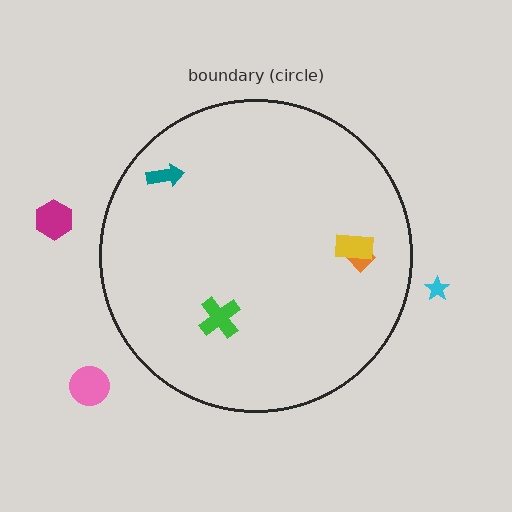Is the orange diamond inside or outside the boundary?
Inside.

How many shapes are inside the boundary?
4 inside, 3 outside.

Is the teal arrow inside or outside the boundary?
Inside.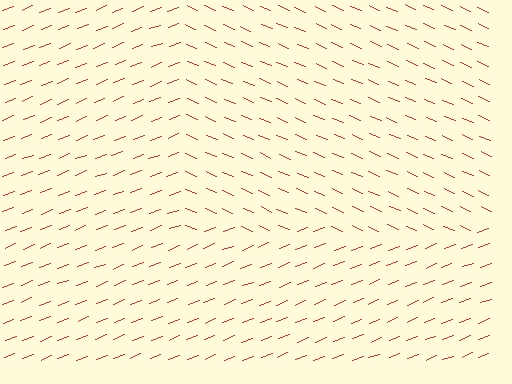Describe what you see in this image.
The image is filled with small red line segments. A rectangle region in the image has lines oriented differently from the surrounding lines, creating a visible texture boundary.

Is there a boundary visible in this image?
Yes, there is a texture boundary formed by a change in line orientation.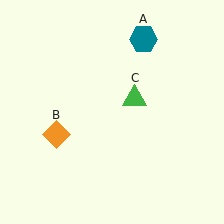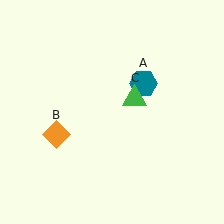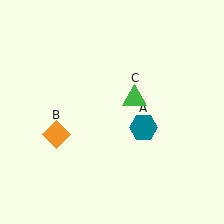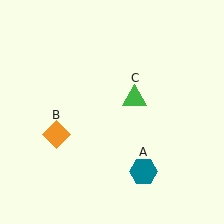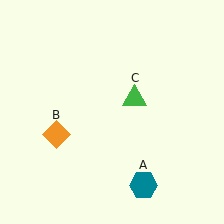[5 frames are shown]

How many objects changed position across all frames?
1 object changed position: teal hexagon (object A).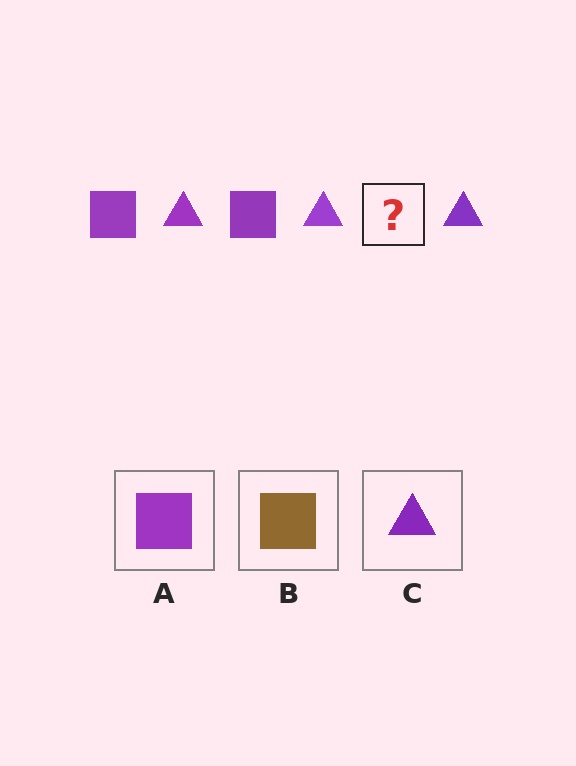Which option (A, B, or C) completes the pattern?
A.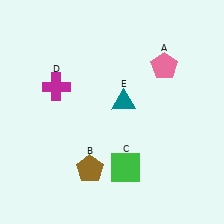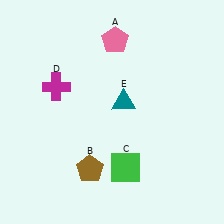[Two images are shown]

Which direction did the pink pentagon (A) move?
The pink pentagon (A) moved left.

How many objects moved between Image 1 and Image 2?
1 object moved between the two images.